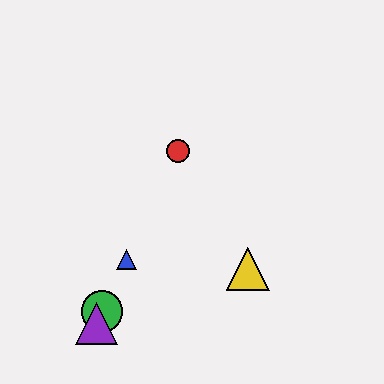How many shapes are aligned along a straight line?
4 shapes (the red circle, the blue triangle, the green circle, the purple triangle) are aligned along a straight line.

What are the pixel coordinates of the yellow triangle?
The yellow triangle is at (248, 269).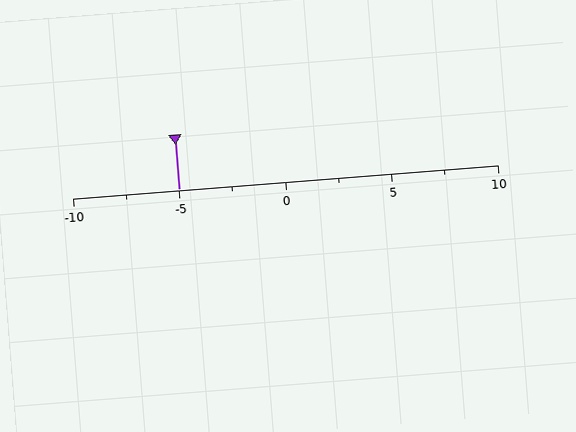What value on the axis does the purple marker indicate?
The marker indicates approximately -5.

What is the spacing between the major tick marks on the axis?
The major ticks are spaced 5 apart.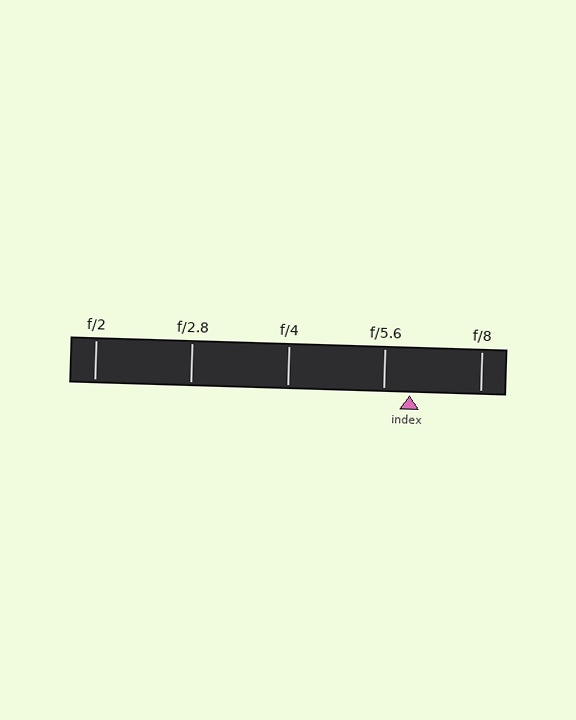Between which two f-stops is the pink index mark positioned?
The index mark is between f/5.6 and f/8.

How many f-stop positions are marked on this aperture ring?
There are 5 f-stop positions marked.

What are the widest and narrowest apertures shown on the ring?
The widest aperture shown is f/2 and the narrowest is f/8.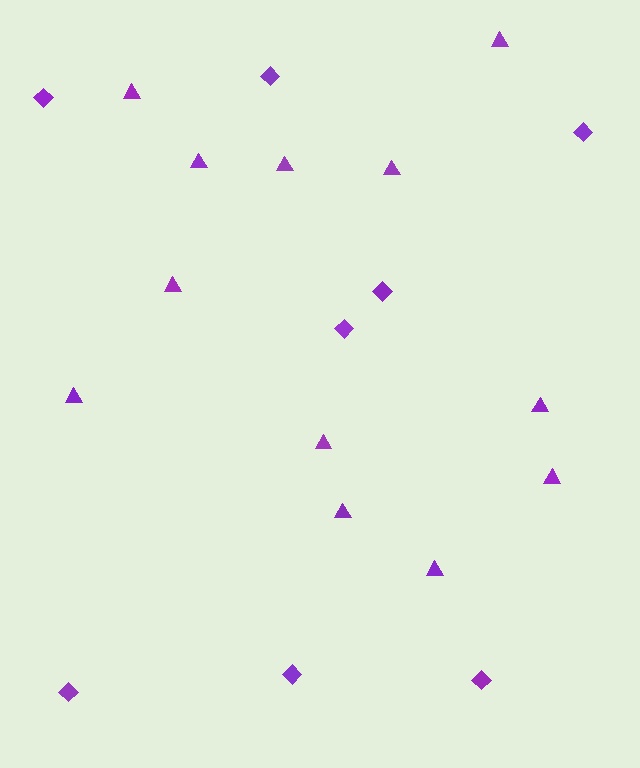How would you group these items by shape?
There are 2 groups: one group of diamonds (8) and one group of triangles (12).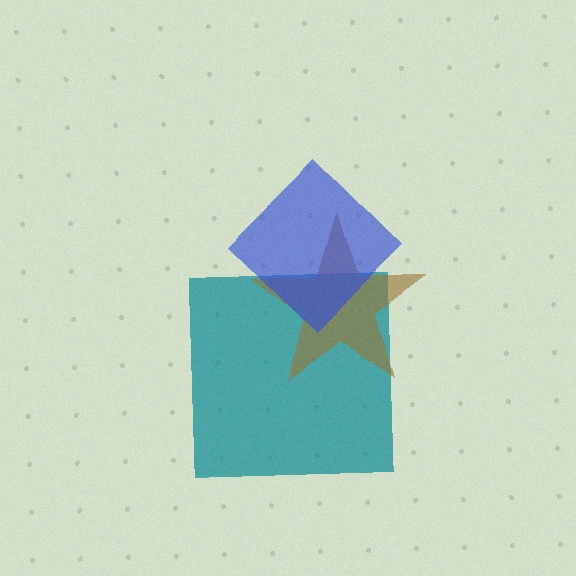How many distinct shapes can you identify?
There are 3 distinct shapes: a teal square, a brown star, a blue diamond.